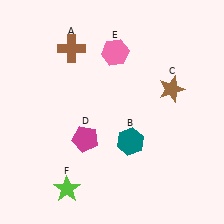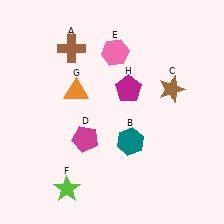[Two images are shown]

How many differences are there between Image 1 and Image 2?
There are 2 differences between the two images.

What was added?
An orange triangle (G), a magenta pentagon (H) were added in Image 2.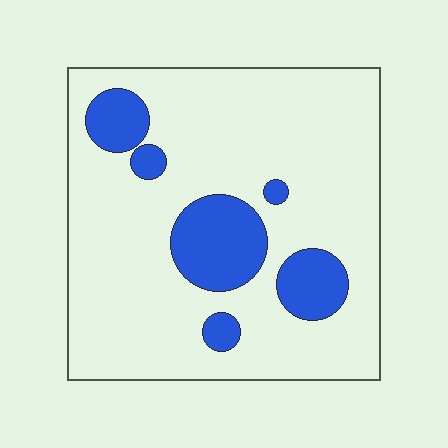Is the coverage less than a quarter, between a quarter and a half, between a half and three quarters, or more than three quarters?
Less than a quarter.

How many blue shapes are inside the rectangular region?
6.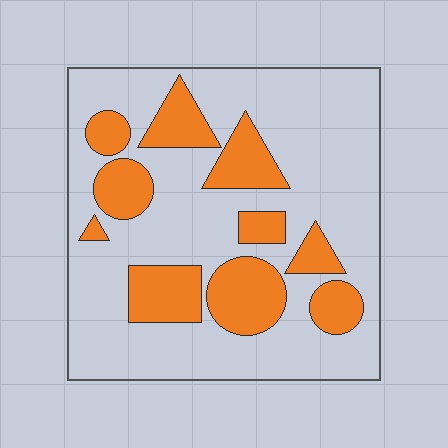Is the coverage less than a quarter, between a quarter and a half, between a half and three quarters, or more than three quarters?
Between a quarter and a half.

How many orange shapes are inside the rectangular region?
10.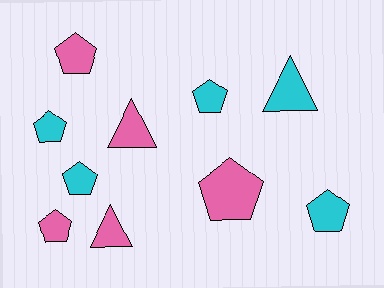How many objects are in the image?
There are 10 objects.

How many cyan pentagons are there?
There are 4 cyan pentagons.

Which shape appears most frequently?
Pentagon, with 7 objects.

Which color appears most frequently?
Cyan, with 5 objects.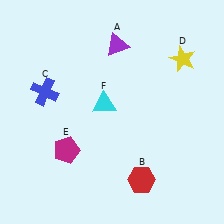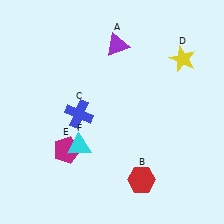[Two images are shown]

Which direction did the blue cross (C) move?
The blue cross (C) moved right.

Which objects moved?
The objects that moved are: the blue cross (C), the cyan triangle (F).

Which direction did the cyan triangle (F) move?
The cyan triangle (F) moved down.